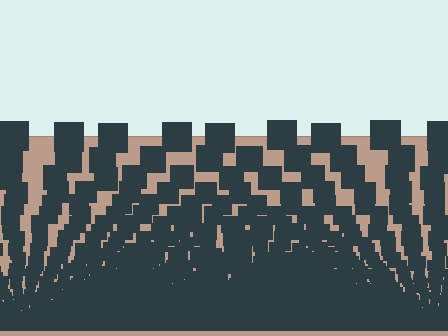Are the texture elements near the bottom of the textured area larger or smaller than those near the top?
Smaller. The gradient is inverted — elements near the bottom are smaller and denser.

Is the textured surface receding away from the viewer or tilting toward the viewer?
The surface appears to tilt toward the viewer. Texture elements get larger and sparser toward the top.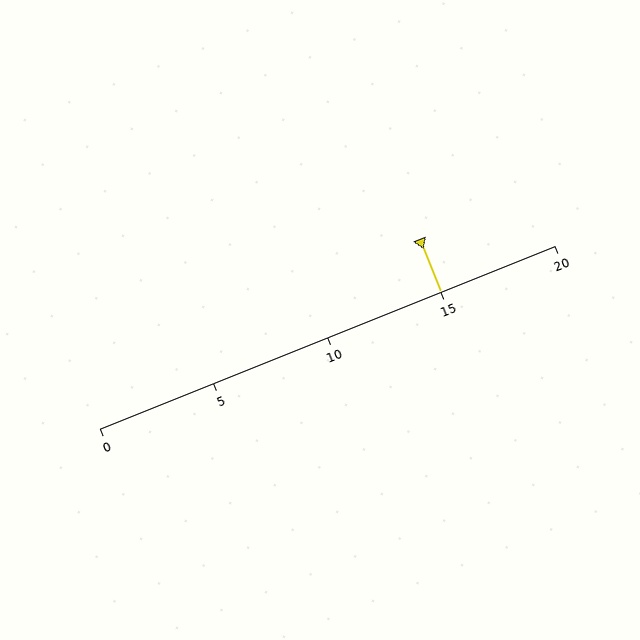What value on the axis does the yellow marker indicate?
The marker indicates approximately 15.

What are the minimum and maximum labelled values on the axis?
The axis runs from 0 to 20.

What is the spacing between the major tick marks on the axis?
The major ticks are spaced 5 apart.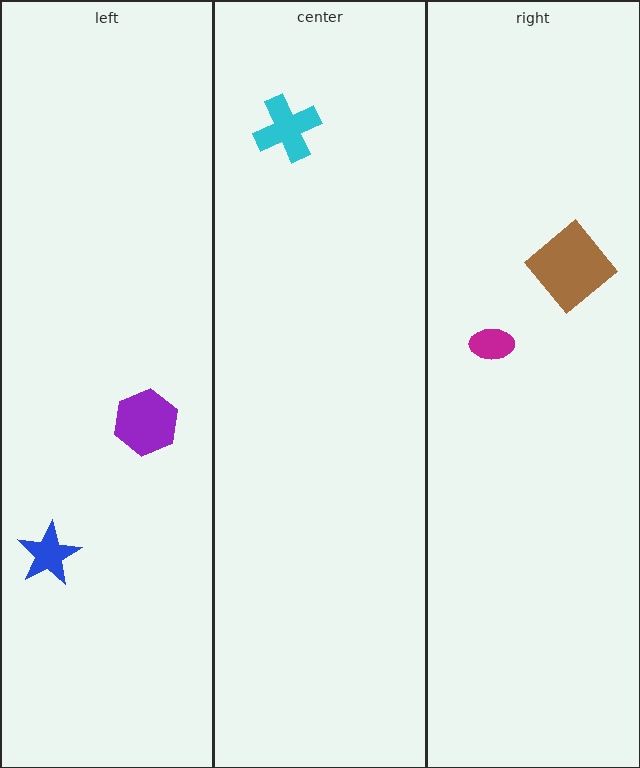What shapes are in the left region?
The blue star, the purple hexagon.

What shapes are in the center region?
The cyan cross.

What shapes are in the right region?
The magenta ellipse, the brown diamond.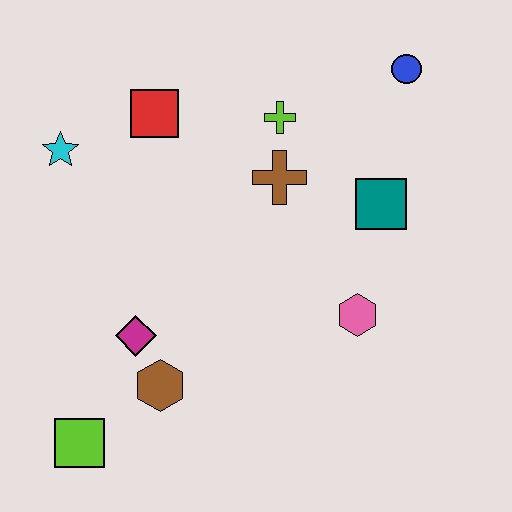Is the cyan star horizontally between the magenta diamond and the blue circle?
No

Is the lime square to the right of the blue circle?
No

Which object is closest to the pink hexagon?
The teal square is closest to the pink hexagon.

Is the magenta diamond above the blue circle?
No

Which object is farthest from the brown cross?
The lime square is farthest from the brown cross.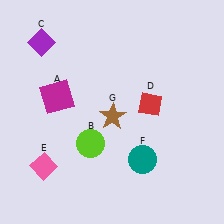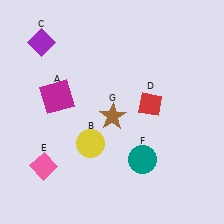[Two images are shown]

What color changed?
The circle (B) changed from lime in Image 1 to yellow in Image 2.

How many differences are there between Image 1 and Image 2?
There is 1 difference between the two images.